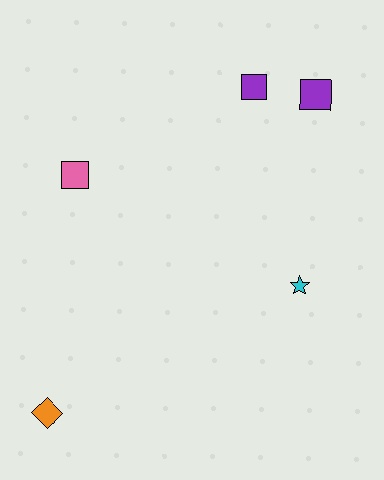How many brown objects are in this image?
There are no brown objects.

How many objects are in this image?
There are 5 objects.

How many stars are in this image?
There is 1 star.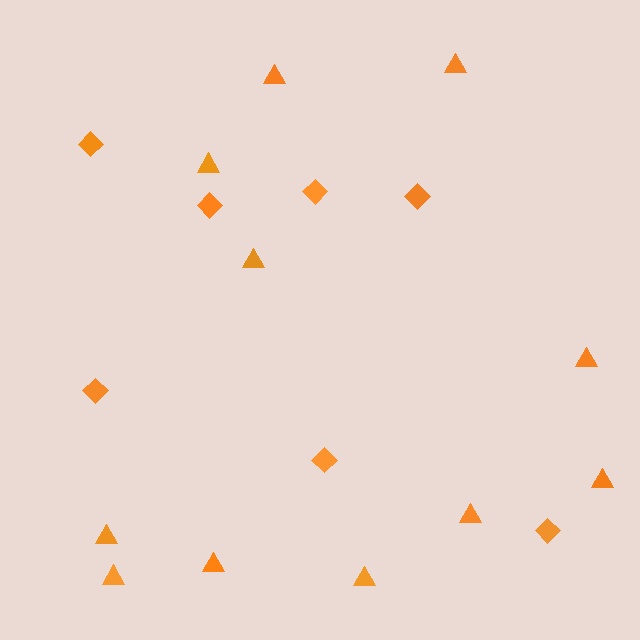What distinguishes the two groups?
There are 2 groups: one group of diamonds (7) and one group of triangles (11).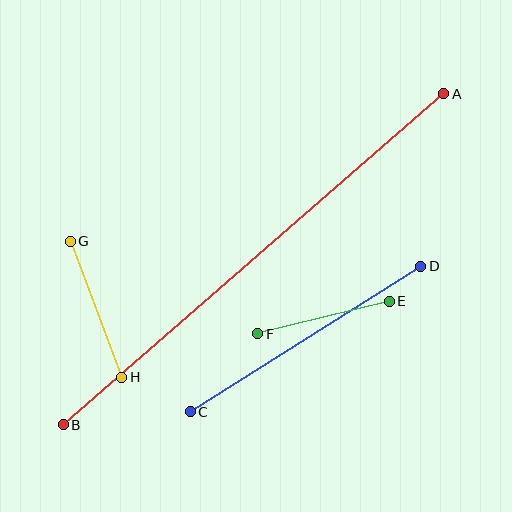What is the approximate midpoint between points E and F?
The midpoint is at approximately (323, 318) pixels.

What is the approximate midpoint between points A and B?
The midpoint is at approximately (254, 259) pixels.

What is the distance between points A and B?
The distance is approximately 504 pixels.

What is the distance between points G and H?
The distance is approximately 146 pixels.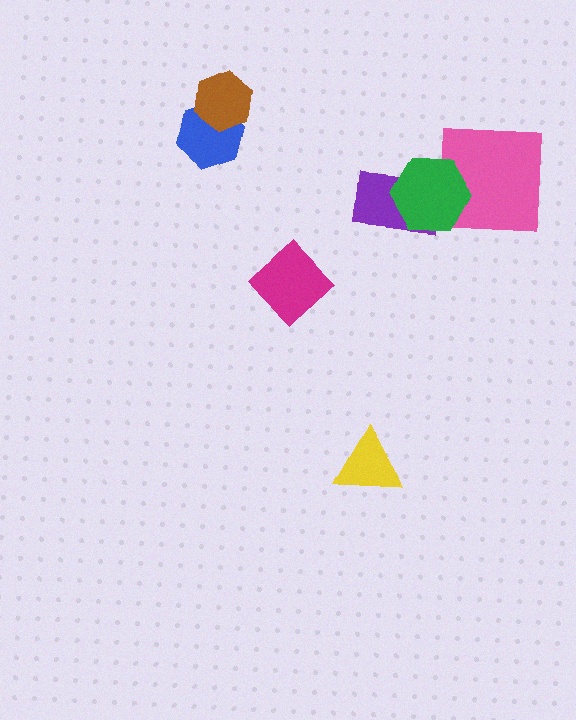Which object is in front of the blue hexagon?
The brown hexagon is in front of the blue hexagon.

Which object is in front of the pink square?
The green hexagon is in front of the pink square.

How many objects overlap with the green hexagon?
2 objects overlap with the green hexagon.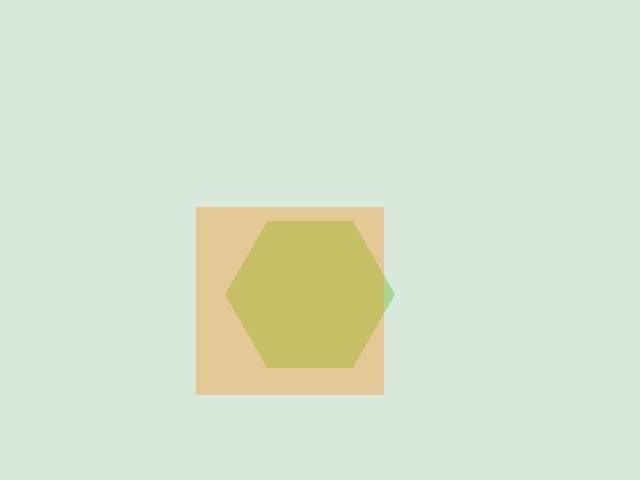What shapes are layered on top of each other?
The layered shapes are: a lime hexagon, an orange square.